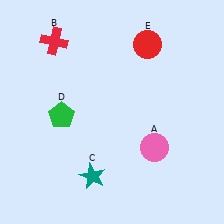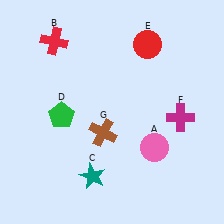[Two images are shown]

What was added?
A magenta cross (F), a brown cross (G) were added in Image 2.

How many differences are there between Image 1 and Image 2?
There are 2 differences between the two images.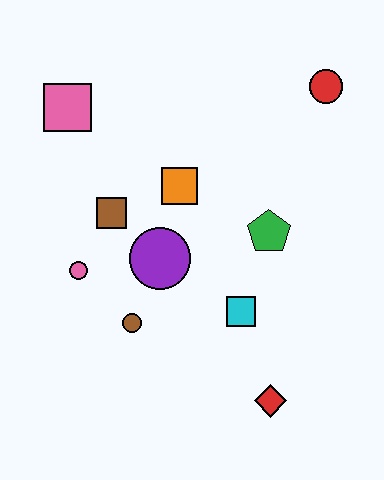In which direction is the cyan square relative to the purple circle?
The cyan square is to the right of the purple circle.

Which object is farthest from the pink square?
The red diamond is farthest from the pink square.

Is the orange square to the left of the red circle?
Yes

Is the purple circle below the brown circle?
No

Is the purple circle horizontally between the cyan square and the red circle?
No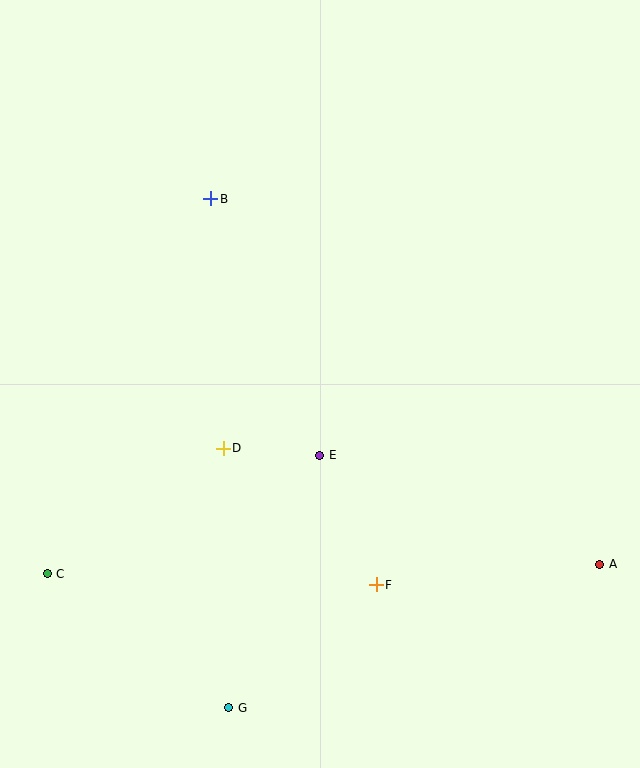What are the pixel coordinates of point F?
Point F is at (376, 585).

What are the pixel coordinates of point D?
Point D is at (223, 448).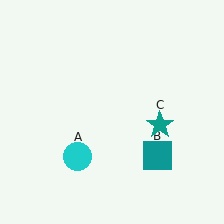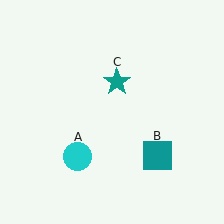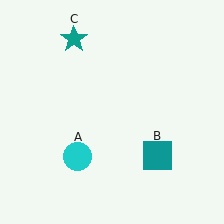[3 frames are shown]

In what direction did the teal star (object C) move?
The teal star (object C) moved up and to the left.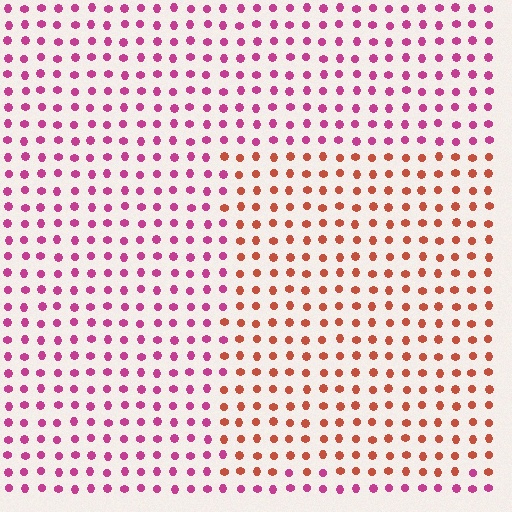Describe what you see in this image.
The image is filled with small magenta elements in a uniform arrangement. A rectangle-shaped region is visible where the elements are tinted to a slightly different hue, forming a subtle color boundary.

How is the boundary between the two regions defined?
The boundary is defined purely by a slight shift in hue (about 46 degrees). Spacing, size, and orientation are identical on both sides.